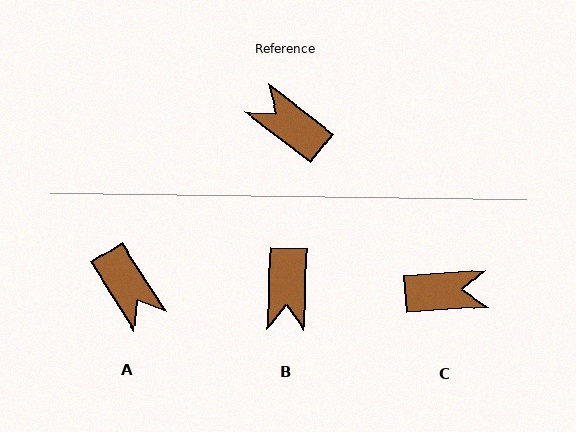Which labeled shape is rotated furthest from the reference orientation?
A, about 160 degrees away.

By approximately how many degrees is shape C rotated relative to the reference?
Approximately 138 degrees clockwise.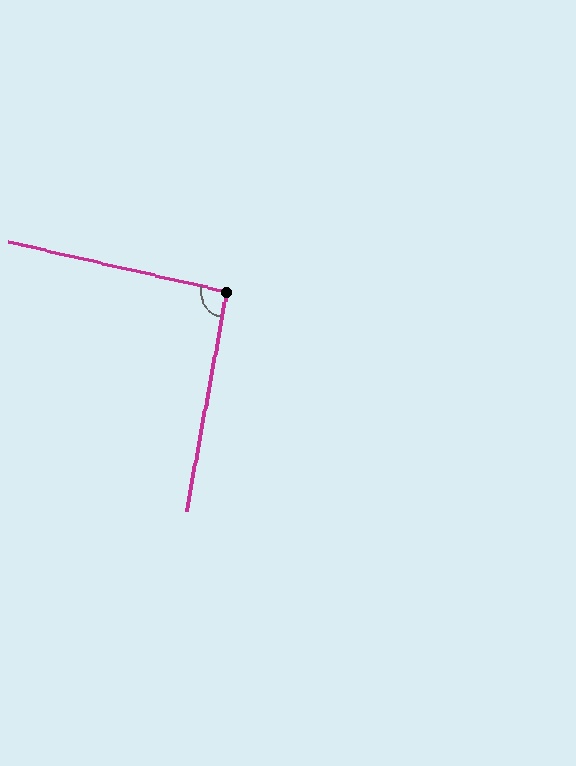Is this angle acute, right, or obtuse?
It is approximately a right angle.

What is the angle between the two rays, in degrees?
Approximately 93 degrees.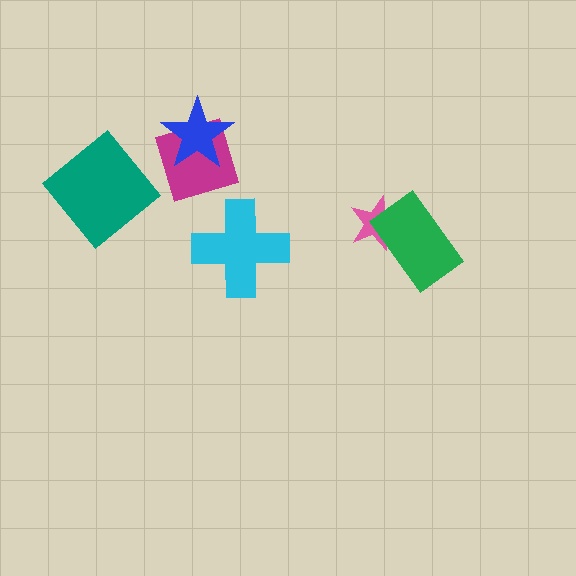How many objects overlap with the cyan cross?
0 objects overlap with the cyan cross.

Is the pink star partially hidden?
Yes, it is partially covered by another shape.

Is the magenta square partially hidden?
Yes, it is partially covered by another shape.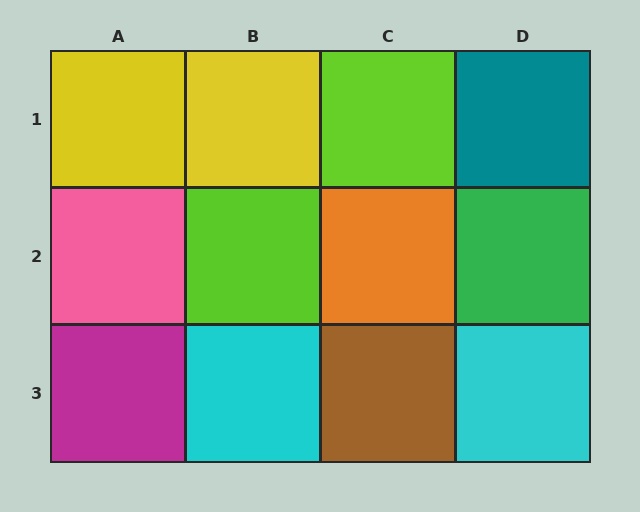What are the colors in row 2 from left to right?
Pink, lime, orange, green.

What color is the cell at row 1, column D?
Teal.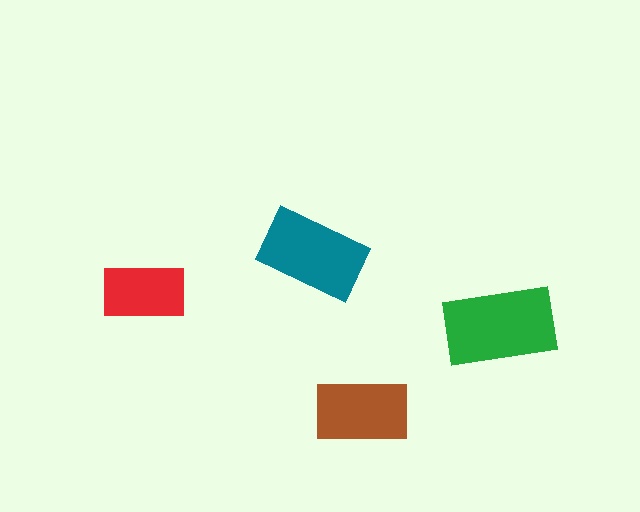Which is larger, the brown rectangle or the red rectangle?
The brown one.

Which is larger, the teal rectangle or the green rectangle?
The green one.